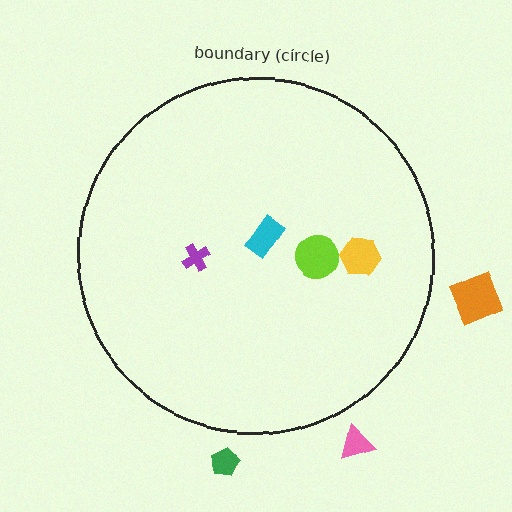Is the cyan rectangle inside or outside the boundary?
Inside.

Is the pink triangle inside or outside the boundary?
Outside.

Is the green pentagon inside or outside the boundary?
Outside.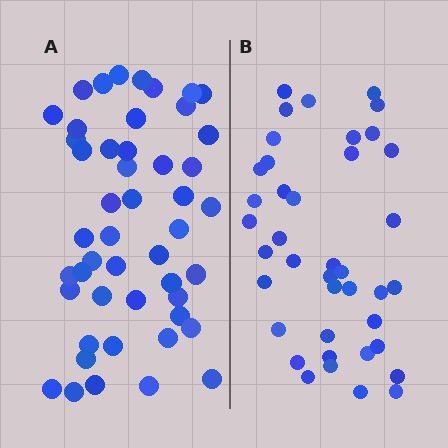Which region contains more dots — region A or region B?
Region A (the left region) has more dots.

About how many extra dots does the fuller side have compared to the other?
Region A has roughly 8 or so more dots than region B.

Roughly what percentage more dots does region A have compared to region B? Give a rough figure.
About 20% more.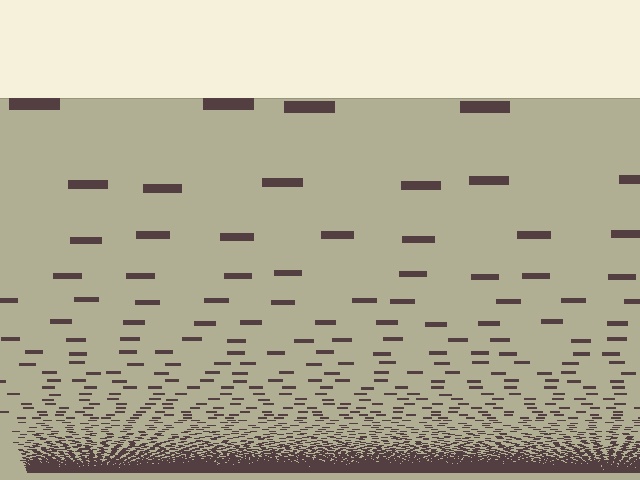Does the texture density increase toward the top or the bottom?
Density increases toward the bottom.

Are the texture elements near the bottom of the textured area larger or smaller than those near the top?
Smaller. The gradient is inverted — elements near the bottom are smaller and denser.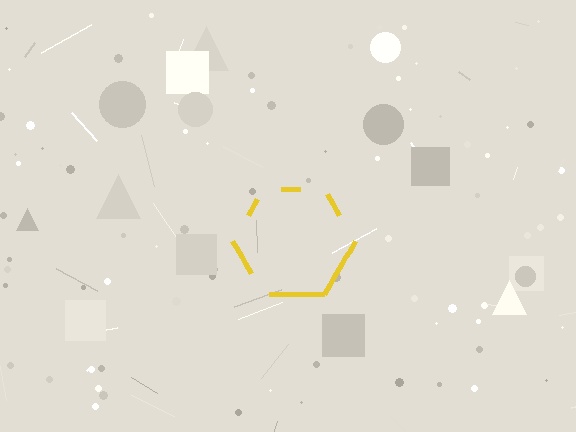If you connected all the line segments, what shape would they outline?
They would outline a hexagon.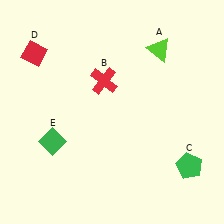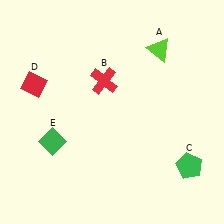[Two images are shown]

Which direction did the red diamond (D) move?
The red diamond (D) moved down.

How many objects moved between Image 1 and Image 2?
1 object moved between the two images.